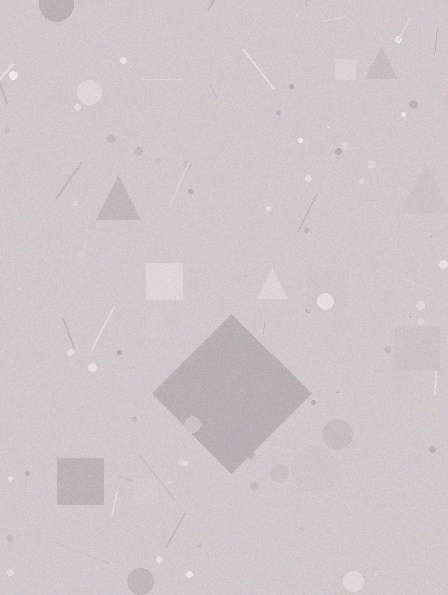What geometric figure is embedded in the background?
A diamond is embedded in the background.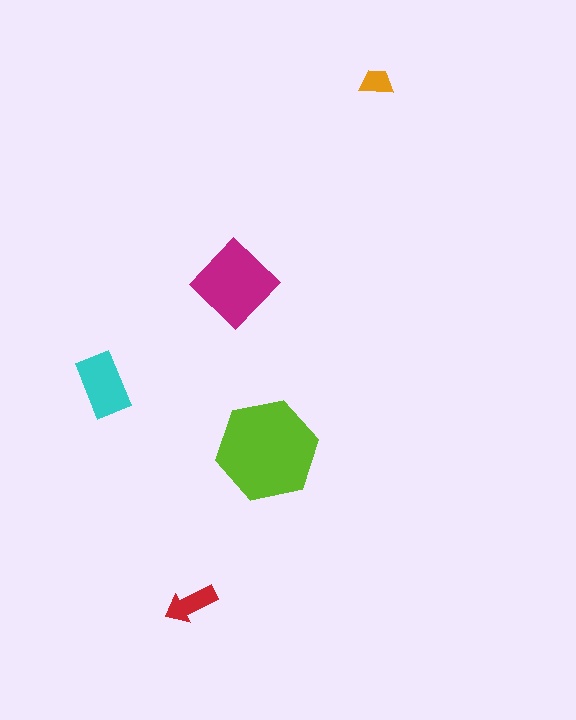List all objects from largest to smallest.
The lime hexagon, the magenta diamond, the cyan rectangle, the red arrow, the orange trapezoid.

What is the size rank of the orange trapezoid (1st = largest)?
5th.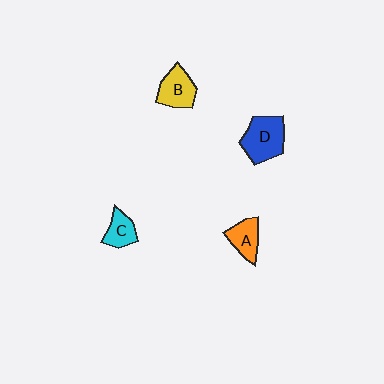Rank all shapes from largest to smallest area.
From largest to smallest: D (blue), B (yellow), A (orange), C (cyan).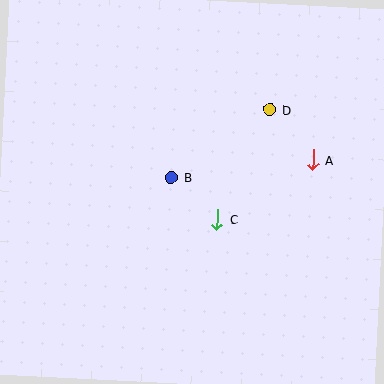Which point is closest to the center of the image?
Point B at (171, 177) is closest to the center.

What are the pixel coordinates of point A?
Point A is at (313, 160).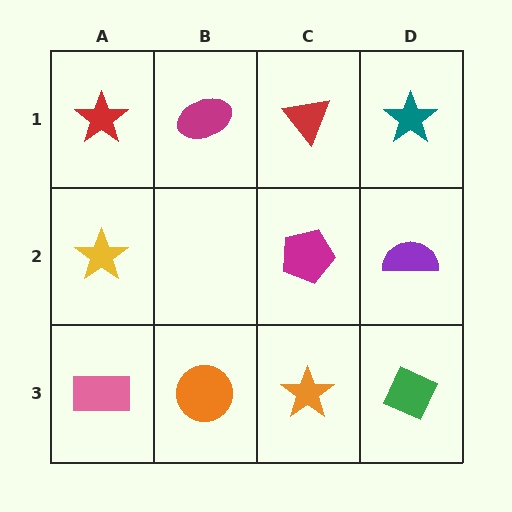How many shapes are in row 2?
3 shapes.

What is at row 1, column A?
A red star.